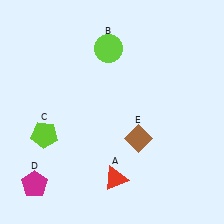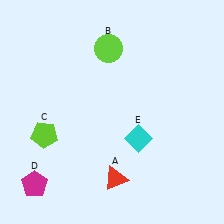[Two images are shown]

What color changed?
The diamond (E) changed from brown in Image 1 to cyan in Image 2.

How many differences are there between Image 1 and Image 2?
There is 1 difference between the two images.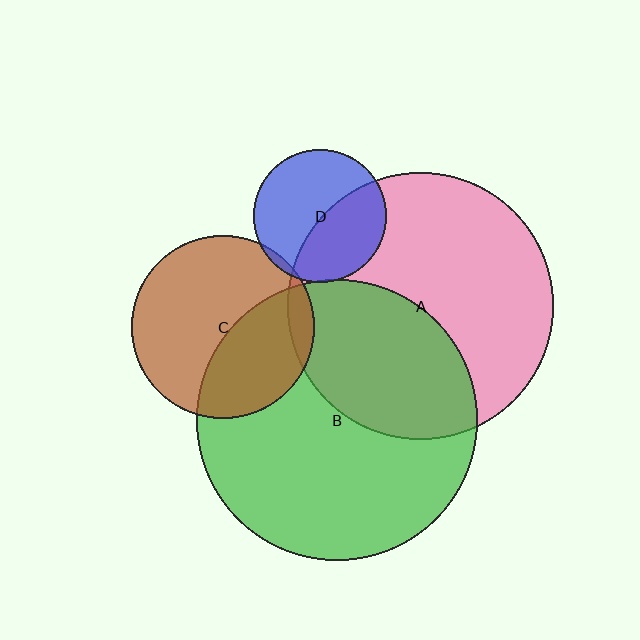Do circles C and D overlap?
Yes.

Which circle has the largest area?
Circle B (green).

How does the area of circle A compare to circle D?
Approximately 4.0 times.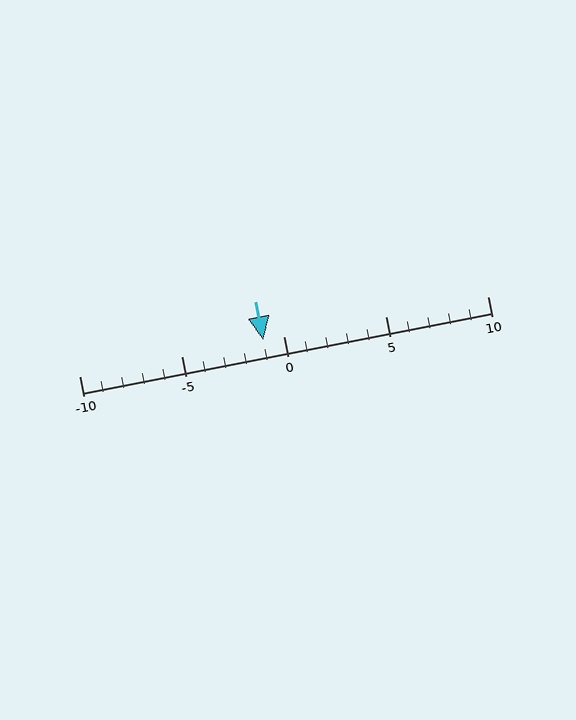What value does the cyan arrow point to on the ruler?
The cyan arrow points to approximately -1.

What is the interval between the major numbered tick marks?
The major tick marks are spaced 5 units apart.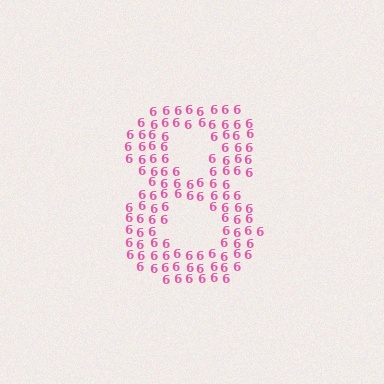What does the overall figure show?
The overall figure shows the digit 8.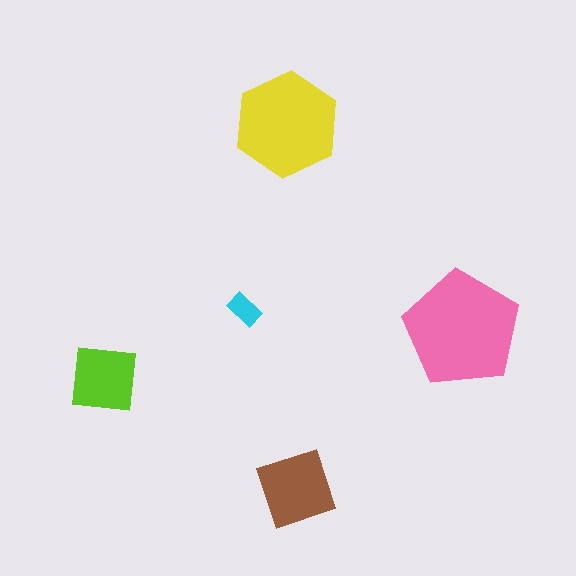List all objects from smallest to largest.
The cyan rectangle, the lime square, the brown square, the yellow hexagon, the pink pentagon.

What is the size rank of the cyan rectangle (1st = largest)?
5th.